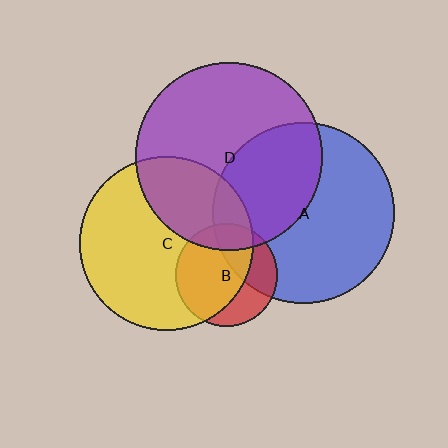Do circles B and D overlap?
Yes.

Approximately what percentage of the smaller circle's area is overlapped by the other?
Approximately 15%.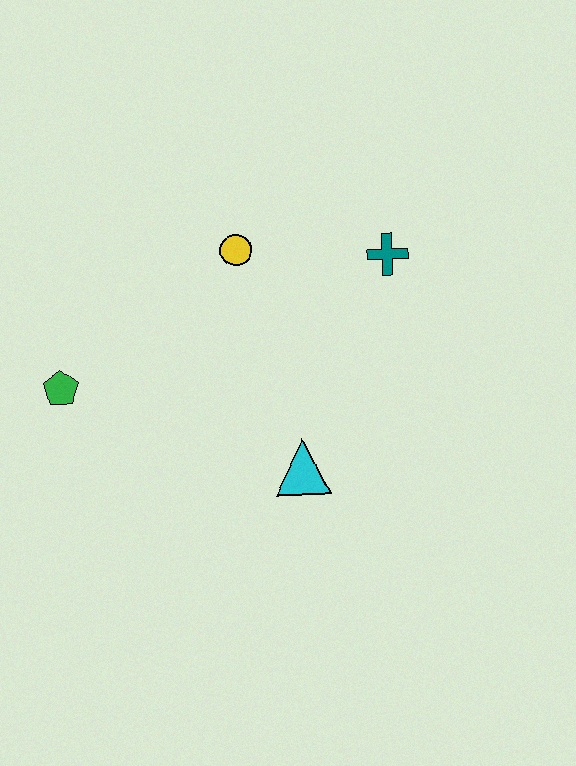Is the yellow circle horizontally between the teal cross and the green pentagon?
Yes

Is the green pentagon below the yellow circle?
Yes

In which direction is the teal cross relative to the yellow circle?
The teal cross is to the right of the yellow circle.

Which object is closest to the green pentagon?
The yellow circle is closest to the green pentagon.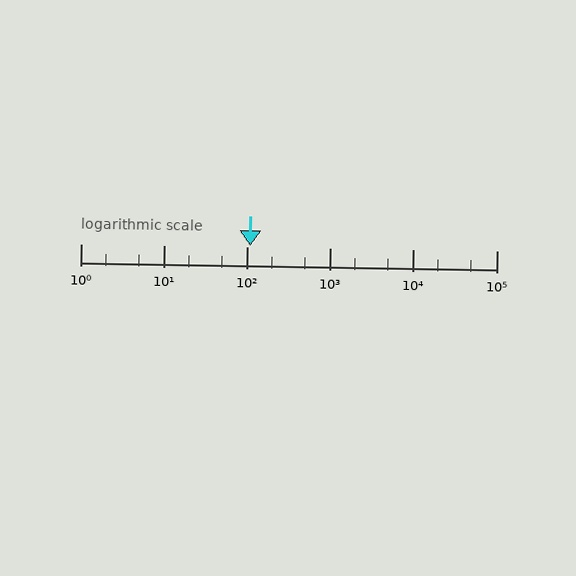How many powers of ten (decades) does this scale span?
The scale spans 5 decades, from 1 to 100000.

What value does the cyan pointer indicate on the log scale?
The pointer indicates approximately 110.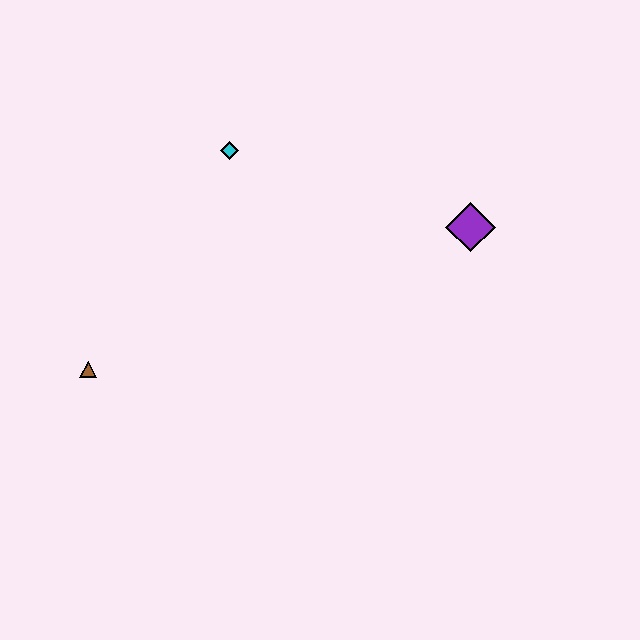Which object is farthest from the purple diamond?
The brown triangle is farthest from the purple diamond.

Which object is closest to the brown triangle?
The cyan diamond is closest to the brown triangle.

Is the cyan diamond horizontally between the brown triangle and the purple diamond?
Yes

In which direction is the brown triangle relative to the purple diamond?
The brown triangle is to the left of the purple diamond.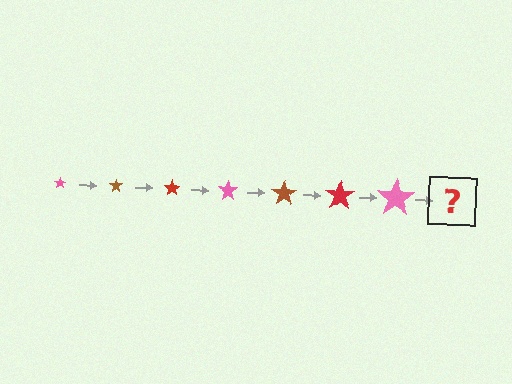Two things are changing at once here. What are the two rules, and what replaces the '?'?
The two rules are that the star grows larger each step and the color cycles through pink, brown, and red. The '?' should be a brown star, larger than the previous one.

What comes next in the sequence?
The next element should be a brown star, larger than the previous one.